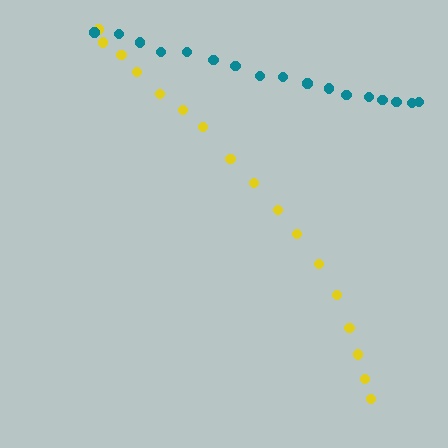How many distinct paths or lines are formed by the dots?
There are 2 distinct paths.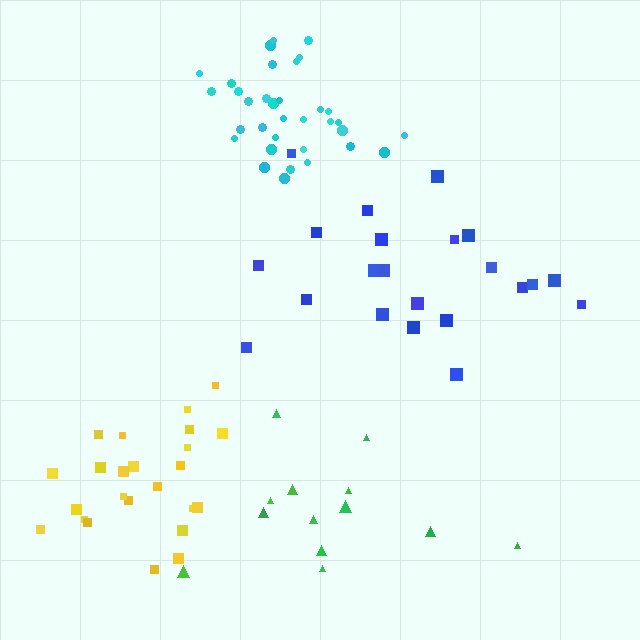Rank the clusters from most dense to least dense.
cyan, yellow, blue, green.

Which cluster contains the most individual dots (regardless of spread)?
Cyan (35).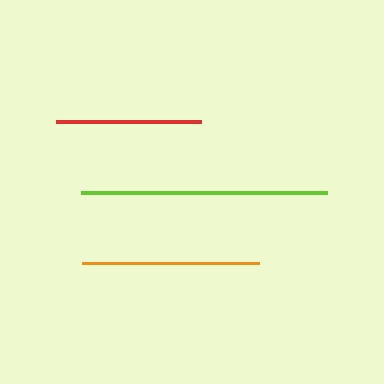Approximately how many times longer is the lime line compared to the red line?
The lime line is approximately 1.7 times the length of the red line.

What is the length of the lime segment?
The lime segment is approximately 246 pixels long.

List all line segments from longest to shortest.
From longest to shortest: lime, orange, red.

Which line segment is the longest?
The lime line is the longest at approximately 246 pixels.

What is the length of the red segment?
The red segment is approximately 145 pixels long.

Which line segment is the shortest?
The red line is the shortest at approximately 145 pixels.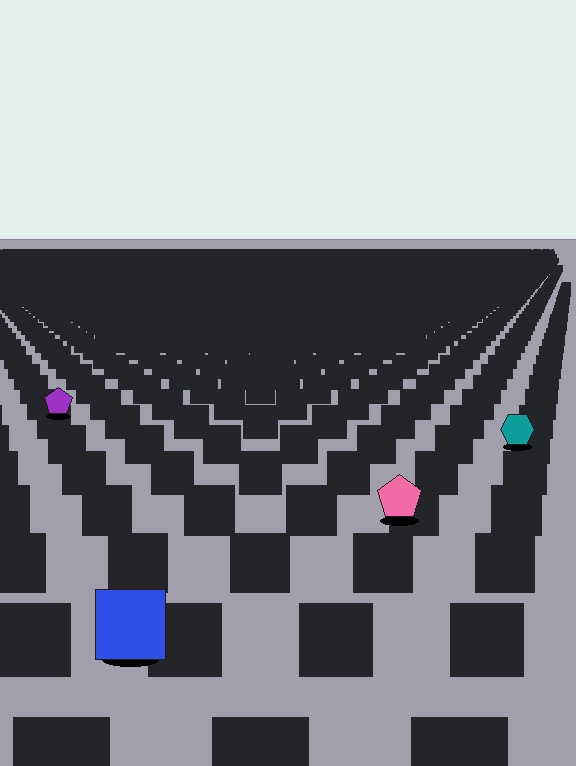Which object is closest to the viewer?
The blue square is closest. The texture marks near it are larger and more spread out.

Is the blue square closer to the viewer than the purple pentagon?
Yes. The blue square is closer — you can tell from the texture gradient: the ground texture is coarser near it.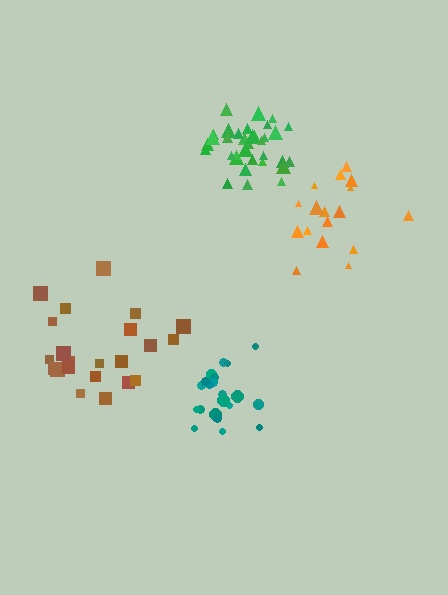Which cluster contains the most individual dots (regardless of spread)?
Green (34).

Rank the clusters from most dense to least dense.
green, teal, orange, brown.